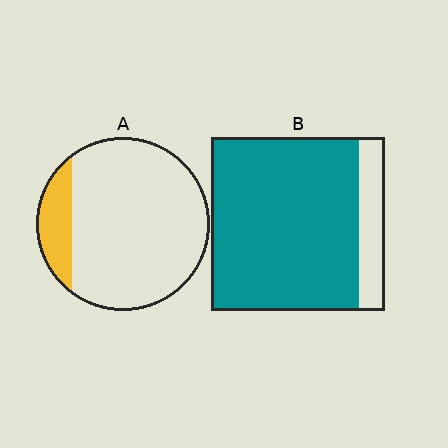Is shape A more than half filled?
No.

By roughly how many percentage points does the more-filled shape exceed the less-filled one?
By roughly 70 percentage points (B over A).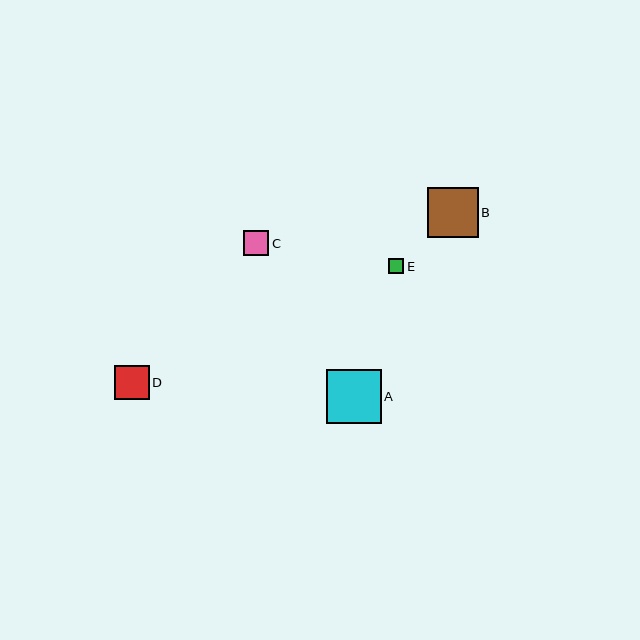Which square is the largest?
Square A is the largest with a size of approximately 54 pixels.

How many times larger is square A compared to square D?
Square A is approximately 1.6 times the size of square D.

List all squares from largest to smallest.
From largest to smallest: A, B, D, C, E.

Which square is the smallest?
Square E is the smallest with a size of approximately 16 pixels.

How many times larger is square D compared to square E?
Square D is approximately 2.2 times the size of square E.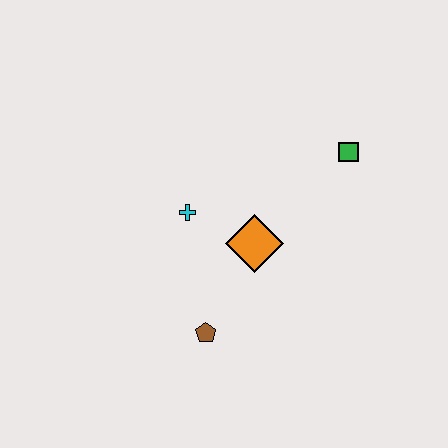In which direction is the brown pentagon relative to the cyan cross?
The brown pentagon is below the cyan cross.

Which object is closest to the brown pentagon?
The orange diamond is closest to the brown pentagon.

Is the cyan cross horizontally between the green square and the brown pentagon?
No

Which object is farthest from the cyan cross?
The green square is farthest from the cyan cross.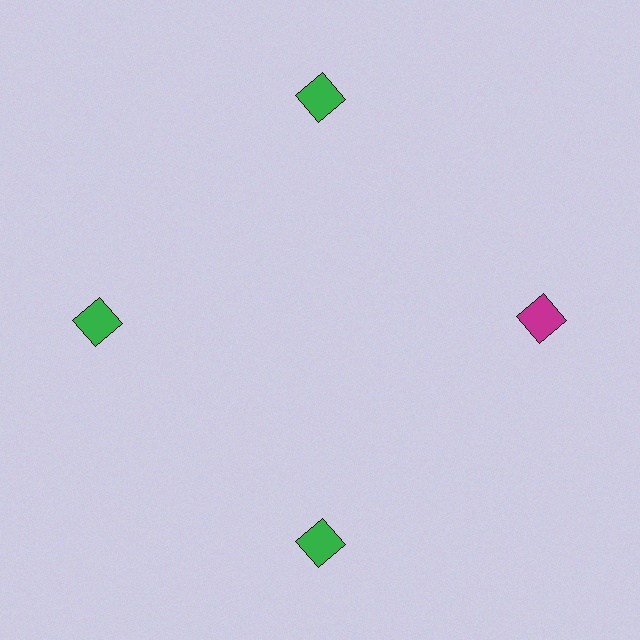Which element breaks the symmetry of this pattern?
The magenta square at roughly the 3 o'clock position breaks the symmetry. All other shapes are green squares.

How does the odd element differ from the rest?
It has a different color: magenta instead of green.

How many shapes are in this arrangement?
There are 4 shapes arranged in a ring pattern.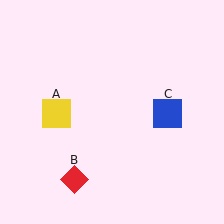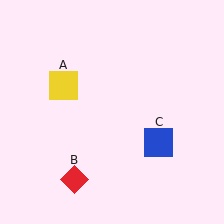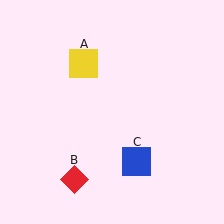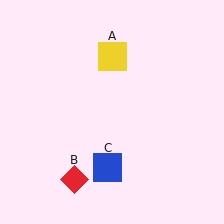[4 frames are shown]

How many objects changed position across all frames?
2 objects changed position: yellow square (object A), blue square (object C).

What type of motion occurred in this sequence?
The yellow square (object A), blue square (object C) rotated clockwise around the center of the scene.